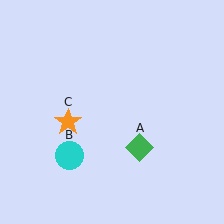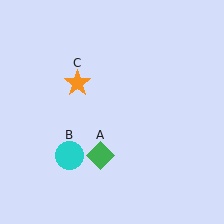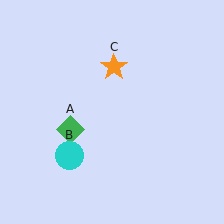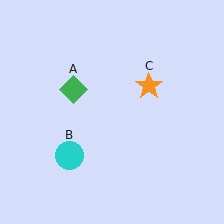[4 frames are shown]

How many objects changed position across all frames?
2 objects changed position: green diamond (object A), orange star (object C).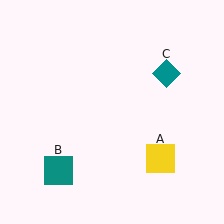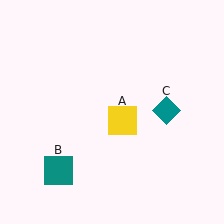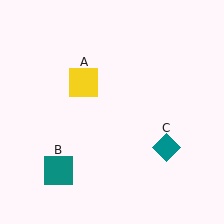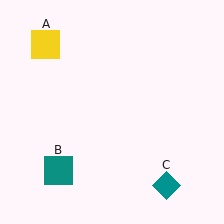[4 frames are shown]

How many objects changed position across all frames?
2 objects changed position: yellow square (object A), teal diamond (object C).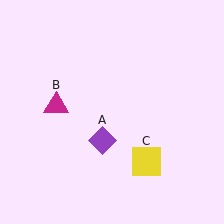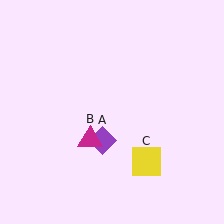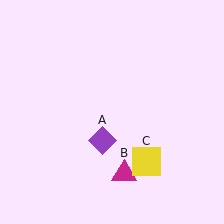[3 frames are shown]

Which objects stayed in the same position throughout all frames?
Purple diamond (object A) and yellow square (object C) remained stationary.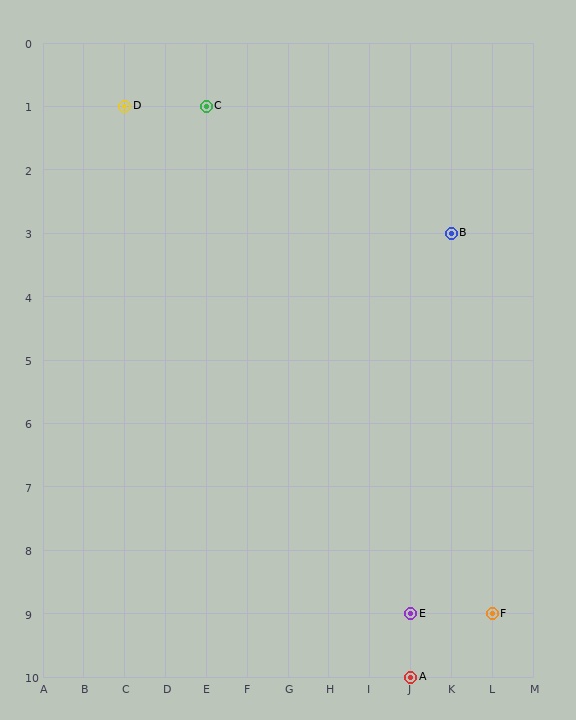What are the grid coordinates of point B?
Point B is at grid coordinates (K, 3).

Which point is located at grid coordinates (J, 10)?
Point A is at (J, 10).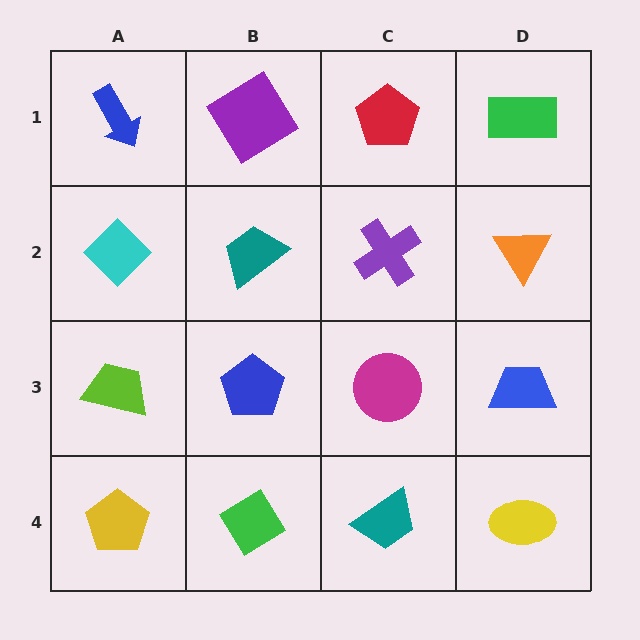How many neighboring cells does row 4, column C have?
3.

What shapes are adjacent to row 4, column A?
A lime trapezoid (row 3, column A), a green diamond (row 4, column B).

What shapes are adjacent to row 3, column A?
A cyan diamond (row 2, column A), a yellow pentagon (row 4, column A), a blue pentagon (row 3, column B).